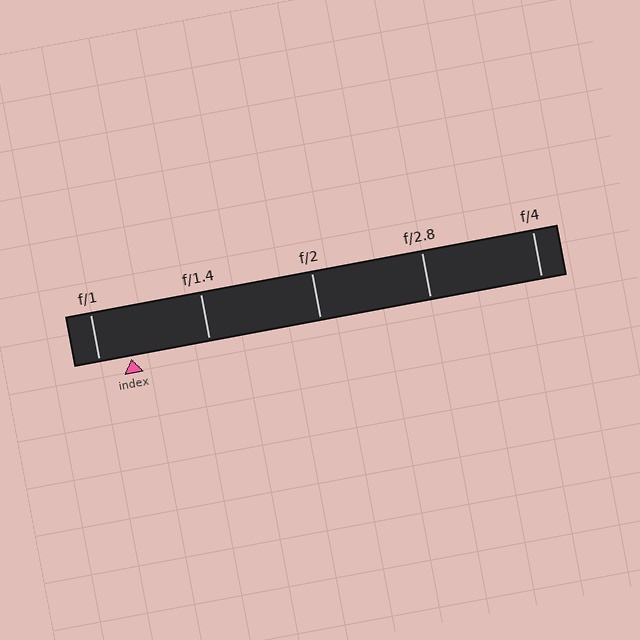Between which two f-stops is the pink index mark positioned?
The index mark is between f/1 and f/1.4.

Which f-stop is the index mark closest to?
The index mark is closest to f/1.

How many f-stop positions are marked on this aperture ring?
There are 5 f-stop positions marked.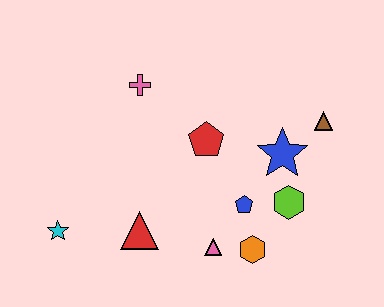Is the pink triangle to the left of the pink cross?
No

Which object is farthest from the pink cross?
The orange hexagon is farthest from the pink cross.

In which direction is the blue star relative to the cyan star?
The blue star is to the right of the cyan star.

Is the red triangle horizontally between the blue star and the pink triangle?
No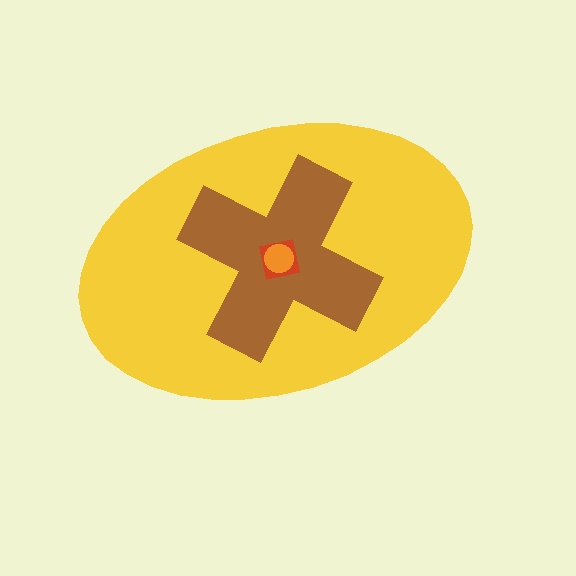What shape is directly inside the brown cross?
The red square.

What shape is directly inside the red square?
The orange circle.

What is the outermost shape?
The yellow ellipse.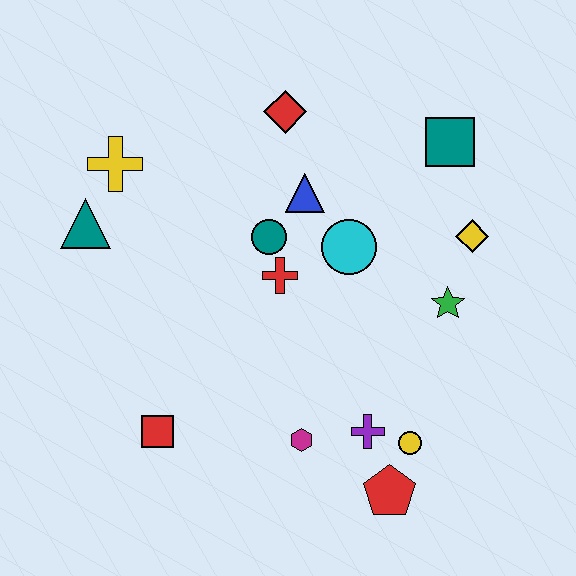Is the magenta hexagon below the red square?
Yes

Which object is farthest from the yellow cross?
The red pentagon is farthest from the yellow cross.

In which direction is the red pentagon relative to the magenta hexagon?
The red pentagon is to the right of the magenta hexagon.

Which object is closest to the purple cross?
The yellow circle is closest to the purple cross.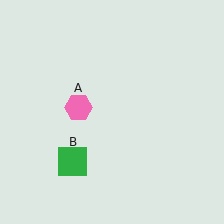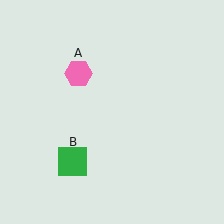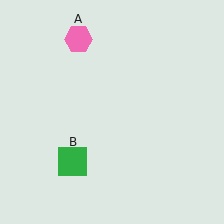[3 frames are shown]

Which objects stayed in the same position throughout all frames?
Green square (object B) remained stationary.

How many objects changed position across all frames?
1 object changed position: pink hexagon (object A).